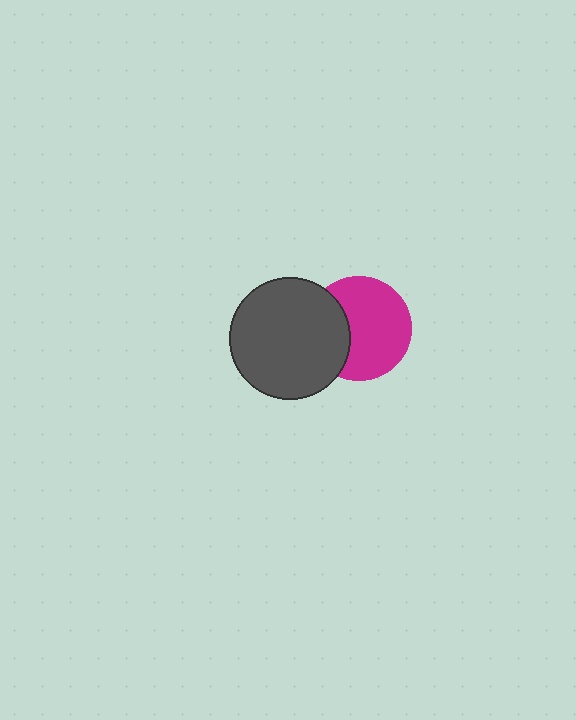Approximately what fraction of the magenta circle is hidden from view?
Roughly 31% of the magenta circle is hidden behind the dark gray circle.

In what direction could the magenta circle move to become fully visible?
The magenta circle could move right. That would shift it out from behind the dark gray circle entirely.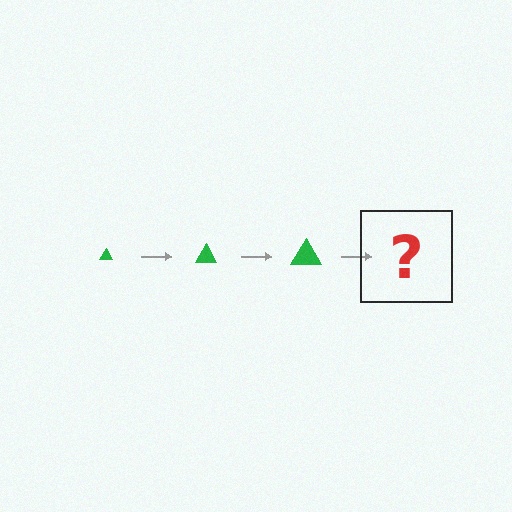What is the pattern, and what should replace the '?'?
The pattern is that the triangle gets progressively larger each step. The '?' should be a green triangle, larger than the previous one.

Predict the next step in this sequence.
The next step is a green triangle, larger than the previous one.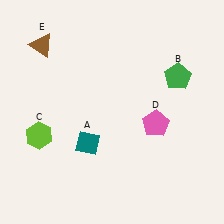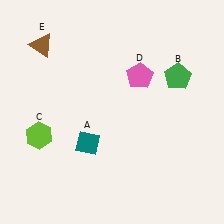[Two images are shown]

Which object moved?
The pink pentagon (D) moved up.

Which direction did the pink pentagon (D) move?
The pink pentagon (D) moved up.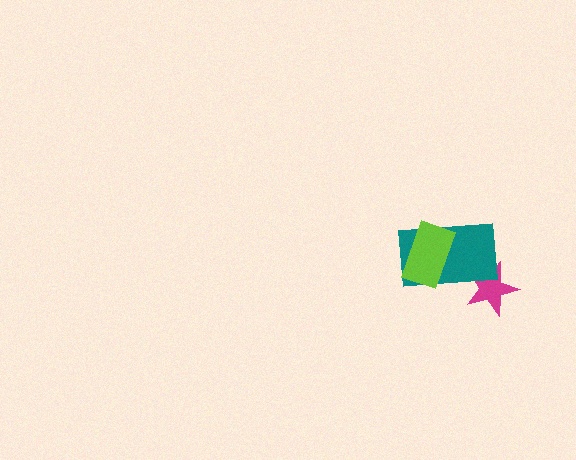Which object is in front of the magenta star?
The teal rectangle is in front of the magenta star.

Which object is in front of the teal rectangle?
The lime rectangle is in front of the teal rectangle.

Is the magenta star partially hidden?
Yes, it is partially covered by another shape.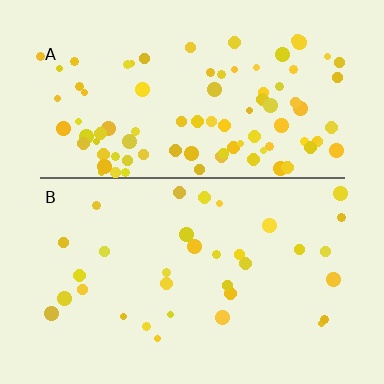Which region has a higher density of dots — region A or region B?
A (the top).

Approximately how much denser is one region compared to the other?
Approximately 2.8× — region A over region B.